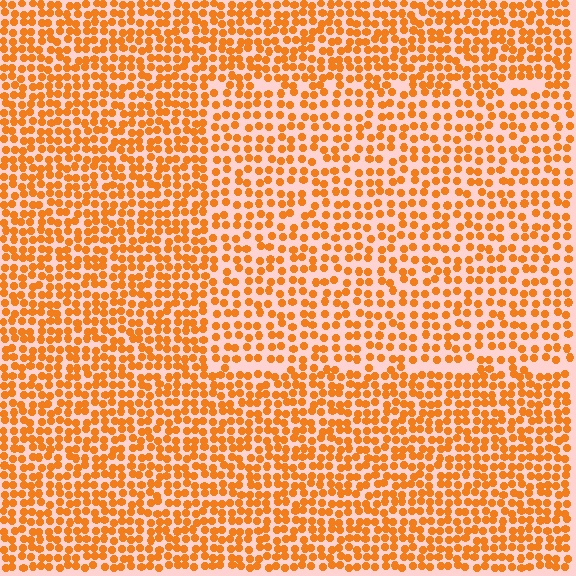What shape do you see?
I see a rectangle.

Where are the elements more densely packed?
The elements are more densely packed outside the rectangle boundary.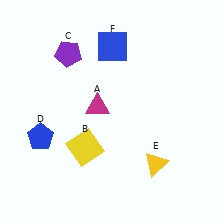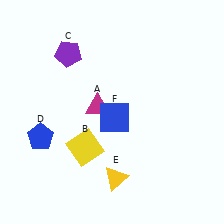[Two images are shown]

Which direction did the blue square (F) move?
The blue square (F) moved down.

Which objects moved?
The objects that moved are: the yellow triangle (E), the blue square (F).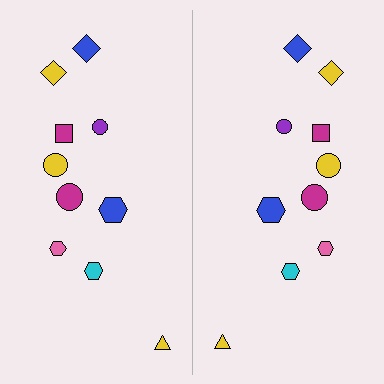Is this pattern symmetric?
Yes, this pattern has bilateral (reflection) symmetry.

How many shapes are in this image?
There are 20 shapes in this image.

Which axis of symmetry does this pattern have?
The pattern has a vertical axis of symmetry running through the center of the image.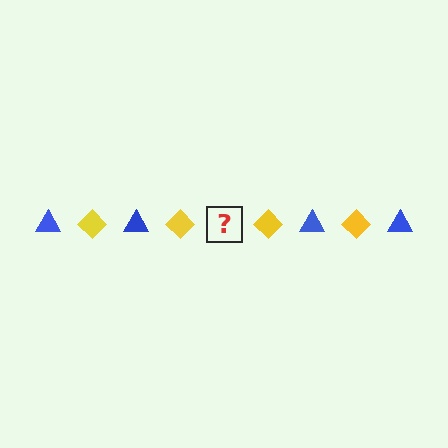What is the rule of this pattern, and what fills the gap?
The rule is that the pattern alternates between blue triangle and yellow diamond. The gap should be filled with a blue triangle.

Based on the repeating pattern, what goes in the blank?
The blank should be a blue triangle.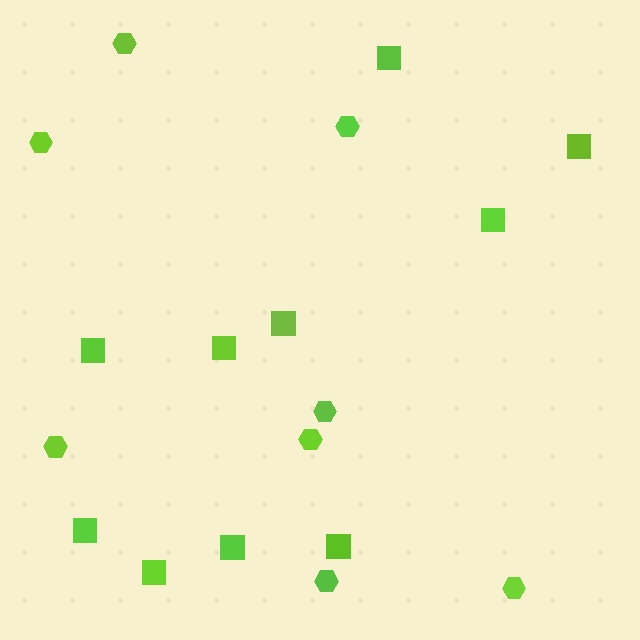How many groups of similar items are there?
There are 2 groups: one group of squares (10) and one group of hexagons (8).